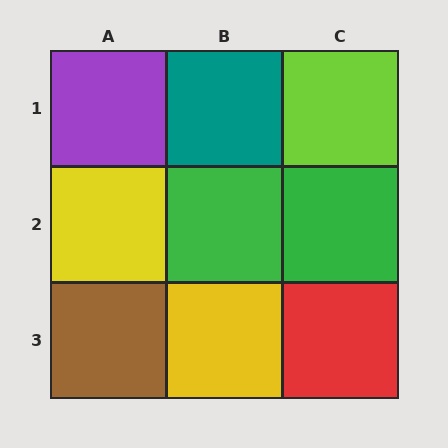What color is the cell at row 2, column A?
Yellow.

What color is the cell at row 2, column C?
Green.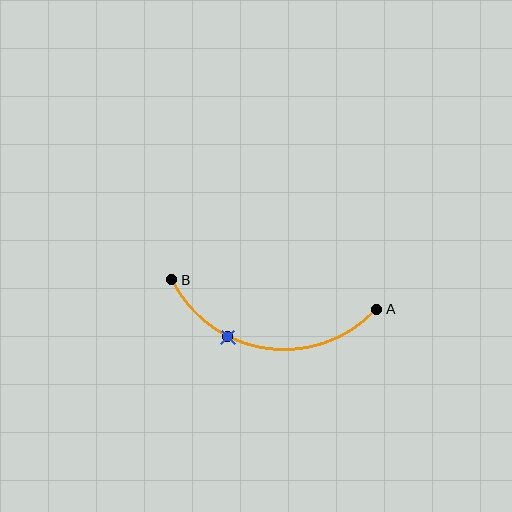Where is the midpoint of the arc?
The arc midpoint is the point on the curve farthest from the straight line joining A and B. It sits below that line.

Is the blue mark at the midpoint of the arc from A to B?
No. The blue mark lies on the arc but is closer to endpoint B. The arc midpoint would be at the point on the curve equidistant along the arc from both A and B.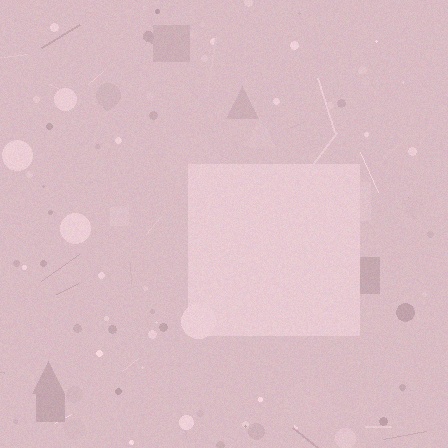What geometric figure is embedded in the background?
A square is embedded in the background.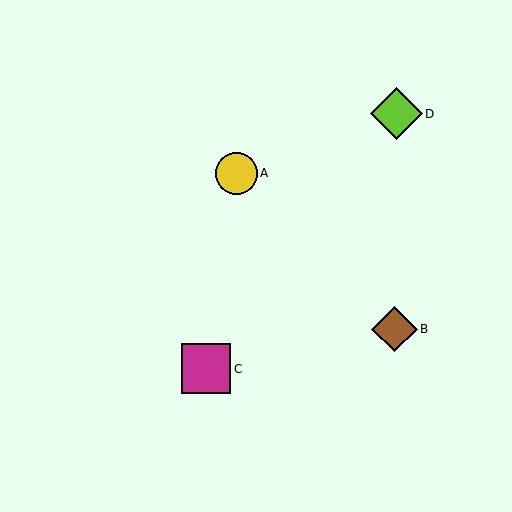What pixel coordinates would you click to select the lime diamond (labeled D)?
Click at (396, 114) to select the lime diamond D.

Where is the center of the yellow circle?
The center of the yellow circle is at (236, 173).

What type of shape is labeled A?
Shape A is a yellow circle.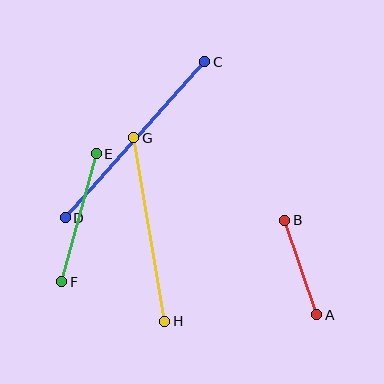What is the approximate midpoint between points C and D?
The midpoint is at approximately (135, 140) pixels.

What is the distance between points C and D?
The distance is approximately 209 pixels.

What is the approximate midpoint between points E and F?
The midpoint is at approximately (79, 218) pixels.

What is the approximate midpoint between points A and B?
The midpoint is at approximately (301, 267) pixels.